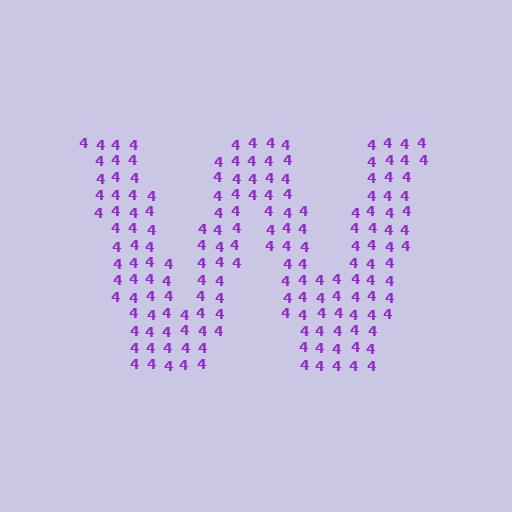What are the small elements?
The small elements are digit 4's.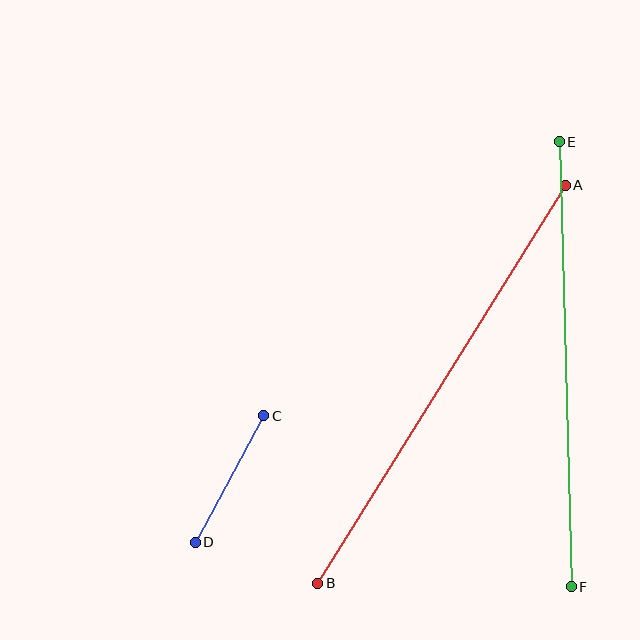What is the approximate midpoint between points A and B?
The midpoint is at approximately (441, 384) pixels.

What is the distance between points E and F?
The distance is approximately 445 pixels.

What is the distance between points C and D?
The distance is approximately 144 pixels.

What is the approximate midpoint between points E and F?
The midpoint is at approximately (565, 364) pixels.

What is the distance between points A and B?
The distance is approximately 469 pixels.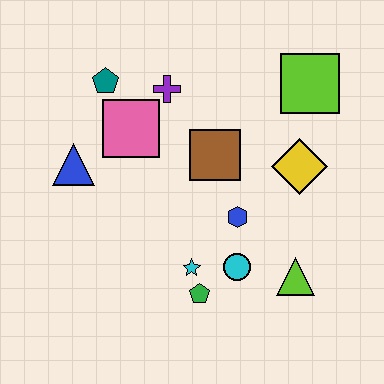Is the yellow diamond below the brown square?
Yes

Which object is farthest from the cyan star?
The lime square is farthest from the cyan star.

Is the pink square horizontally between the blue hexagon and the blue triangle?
Yes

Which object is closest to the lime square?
The yellow diamond is closest to the lime square.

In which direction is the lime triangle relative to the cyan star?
The lime triangle is to the right of the cyan star.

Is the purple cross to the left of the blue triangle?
No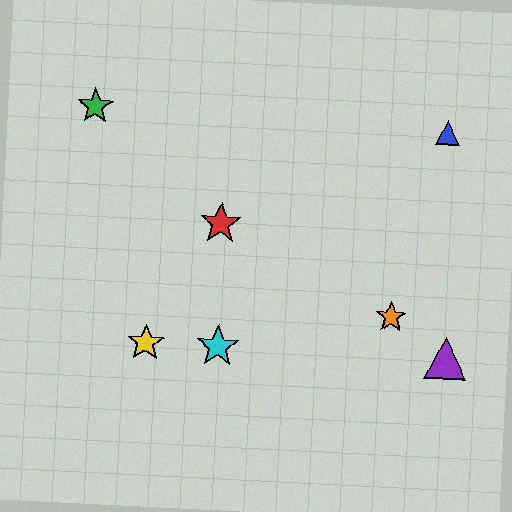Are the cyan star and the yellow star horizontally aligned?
Yes, both are at y≈346.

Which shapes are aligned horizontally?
The yellow star, the purple triangle, the cyan star are aligned horizontally.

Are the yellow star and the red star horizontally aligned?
No, the yellow star is at y≈343 and the red star is at y≈224.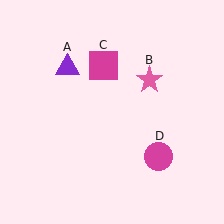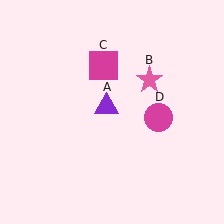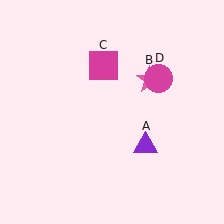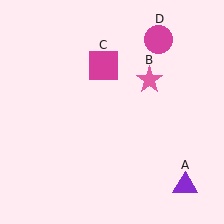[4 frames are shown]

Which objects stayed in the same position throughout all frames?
Pink star (object B) and magenta square (object C) remained stationary.